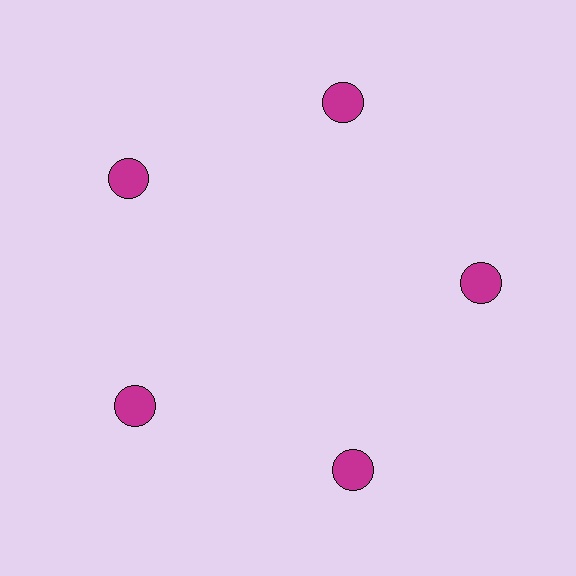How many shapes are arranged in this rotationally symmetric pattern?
There are 5 shapes, arranged in 5 groups of 1.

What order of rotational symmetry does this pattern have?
This pattern has 5-fold rotational symmetry.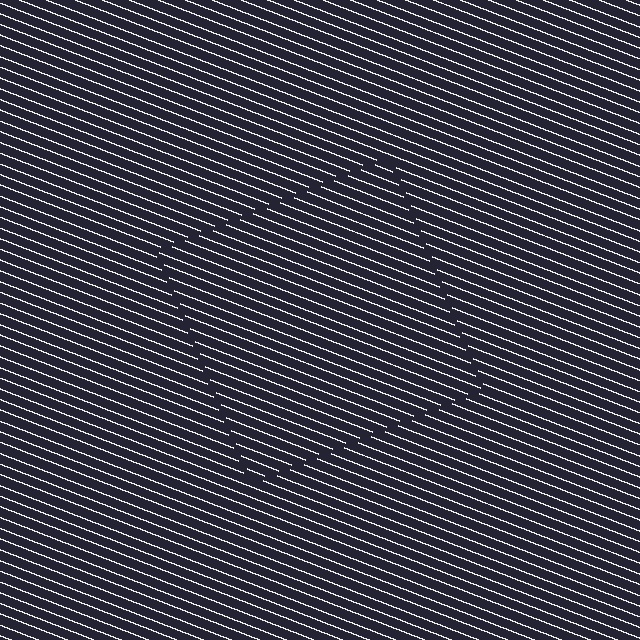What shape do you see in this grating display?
An illusory square. The interior of the shape contains the same grating, shifted by half a period — the contour is defined by the phase discontinuity where line-ends from the inner and outer gratings abut.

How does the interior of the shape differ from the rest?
The interior of the shape contains the same grating, shifted by half a period — the contour is defined by the phase discontinuity where line-ends from the inner and outer gratings abut.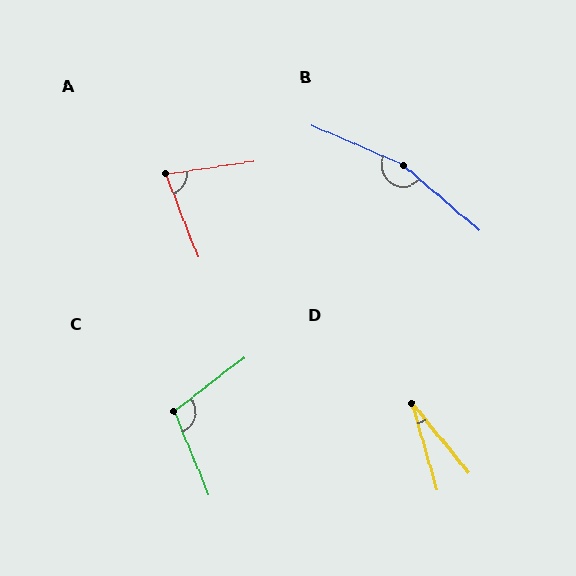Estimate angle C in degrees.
Approximately 105 degrees.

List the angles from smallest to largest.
D (23°), A (77°), C (105°), B (163°).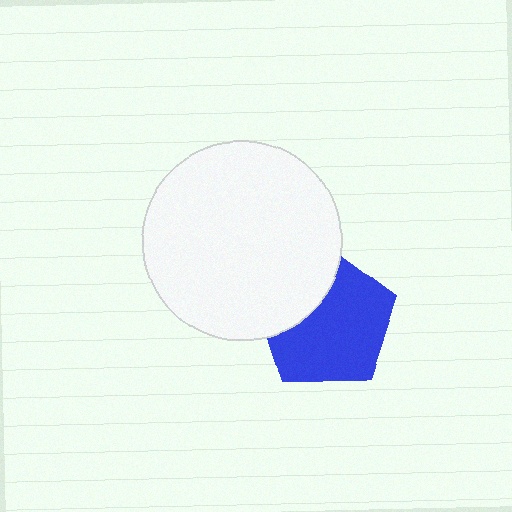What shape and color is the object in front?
The object in front is a white circle.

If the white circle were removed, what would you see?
You would see the complete blue pentagon.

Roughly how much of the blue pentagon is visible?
Most of it is visible (roughly 69%).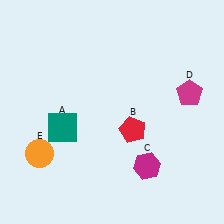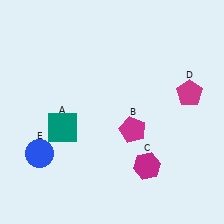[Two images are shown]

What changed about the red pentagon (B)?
In Image 1, B is red. In Image 2, it changed to magenta.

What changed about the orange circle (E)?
In Image 1, E is orange. In Image 2, it changed to blue.